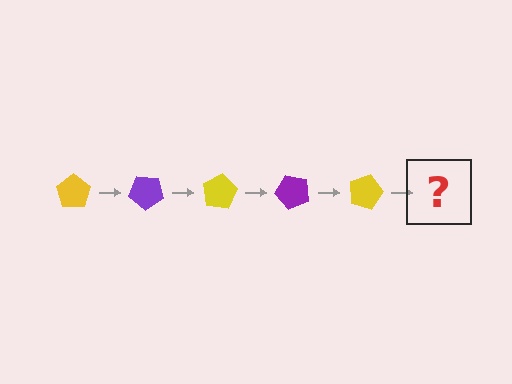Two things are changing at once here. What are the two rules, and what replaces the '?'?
The two rules are that it rotates 40 degrees each step and the color cycles through yellow and purple. The '?' should be a purple pentagon, rotated 200 degrees from the start.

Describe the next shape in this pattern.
It should be a purple pentagon, rotated 200 degrees from the start.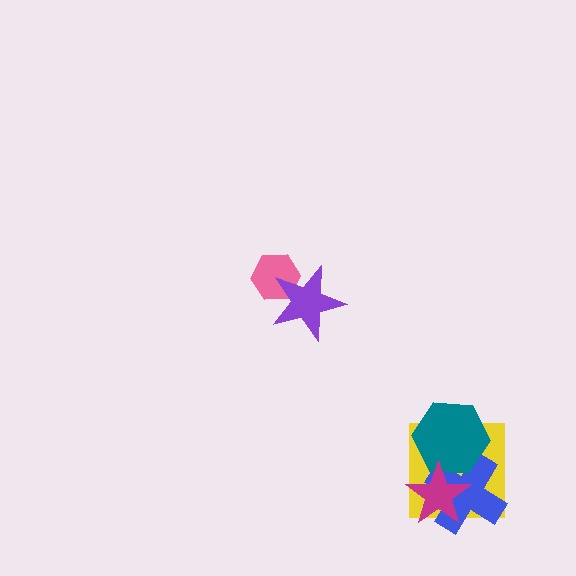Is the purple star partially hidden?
No, no other shape covers it.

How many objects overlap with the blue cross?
3 objects overlap with the blue cross.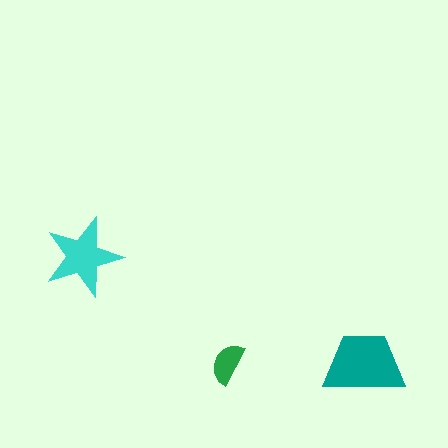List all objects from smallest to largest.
The green semicircle, the cyan star, the teal trapezoid.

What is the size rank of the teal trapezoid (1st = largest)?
1st.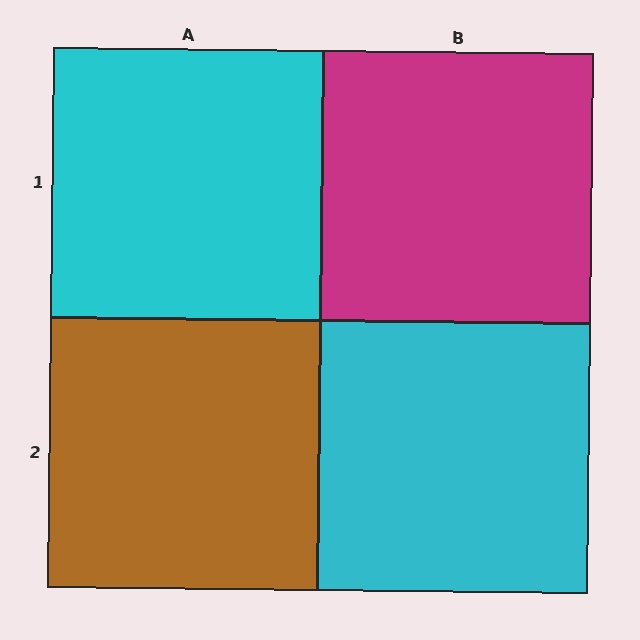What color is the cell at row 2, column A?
Brown.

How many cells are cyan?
2 cells are cyan.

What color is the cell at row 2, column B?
Cyan.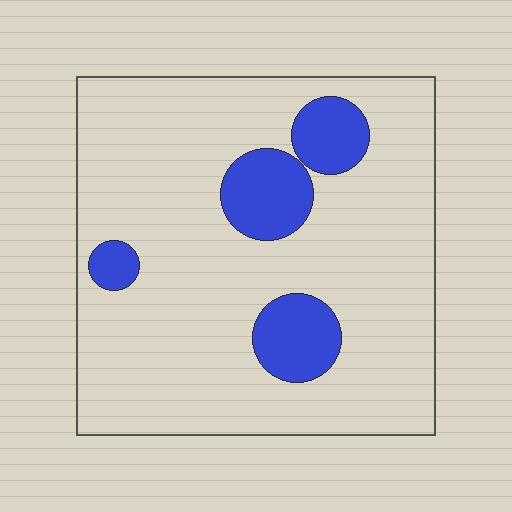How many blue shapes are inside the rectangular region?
4.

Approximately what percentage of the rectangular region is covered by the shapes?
Approximately 15%.